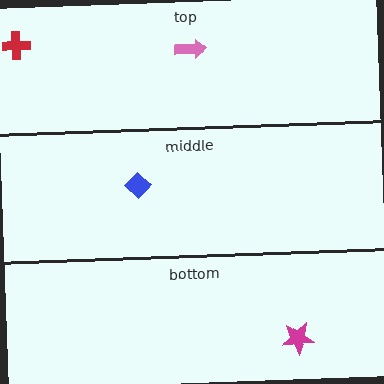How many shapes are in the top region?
2.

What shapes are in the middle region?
The blue diamond.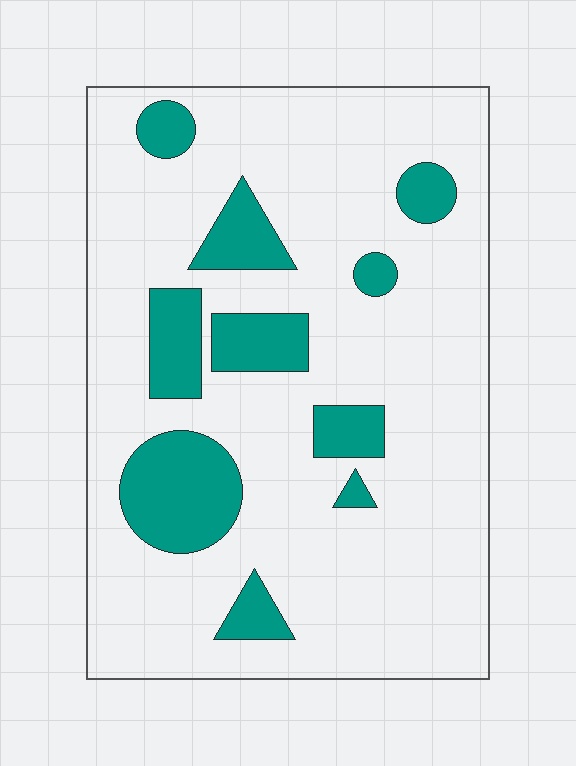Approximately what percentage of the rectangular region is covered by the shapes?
Approximately 20%.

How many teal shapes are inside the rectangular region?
10.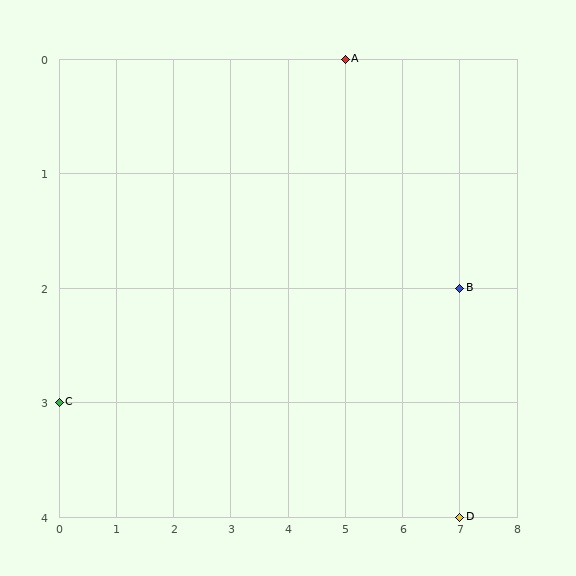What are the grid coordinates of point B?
Point B is at grid coordinates (7, 2).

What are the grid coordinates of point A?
Point A is at grid coordinates (5, 0).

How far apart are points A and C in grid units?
Points A and C are 5 columns and 3 rows apart (about 5.8 grid units diagonally).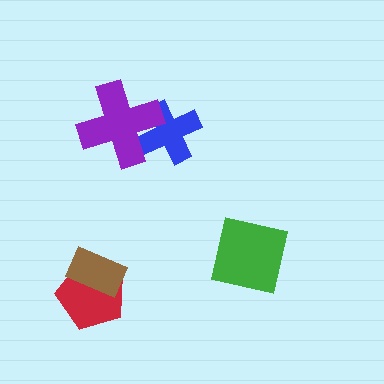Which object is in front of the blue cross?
The purple cross is in front of the blue cross.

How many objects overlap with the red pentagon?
1 object overlaps with the red pentagon.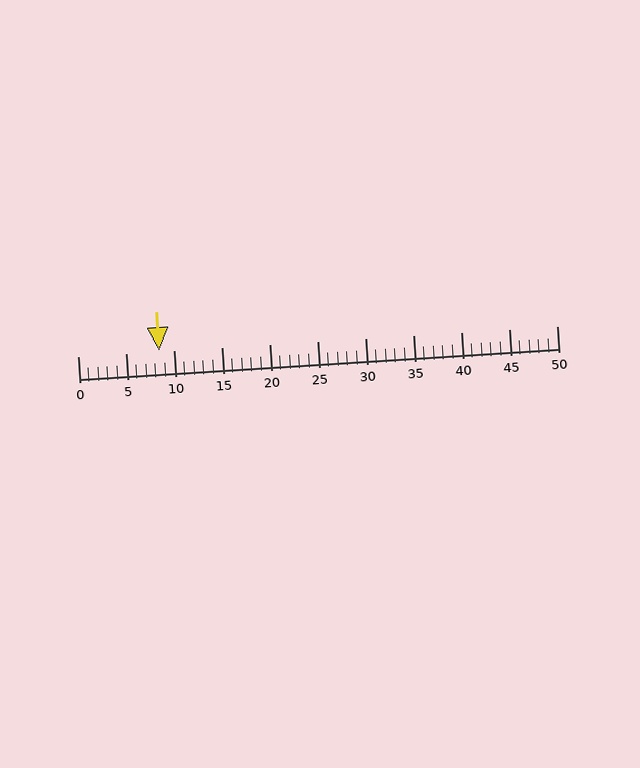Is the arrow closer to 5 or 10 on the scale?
The arrow is closer to 10.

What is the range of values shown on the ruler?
The ruler shows values from 0 to 50.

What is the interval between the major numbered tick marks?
The major tick marks are spaced 5 units apart.